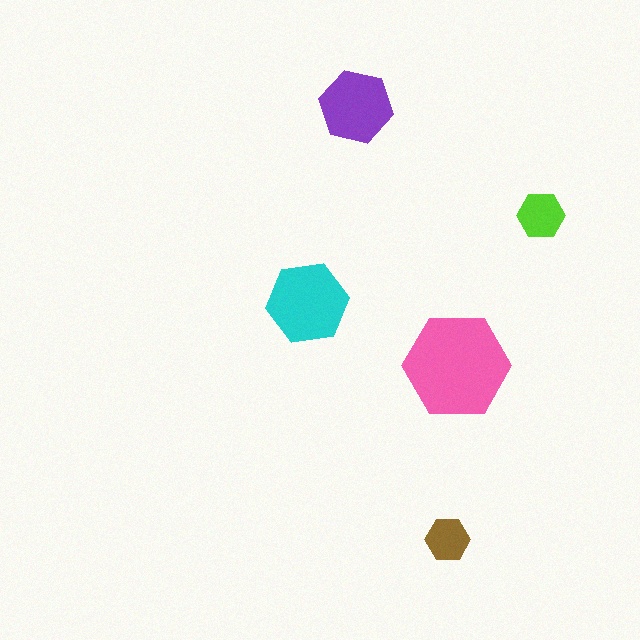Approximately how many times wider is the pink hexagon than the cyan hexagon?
About 1.5 times wider.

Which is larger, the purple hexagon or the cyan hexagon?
The cyan one.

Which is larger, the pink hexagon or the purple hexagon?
The pink one.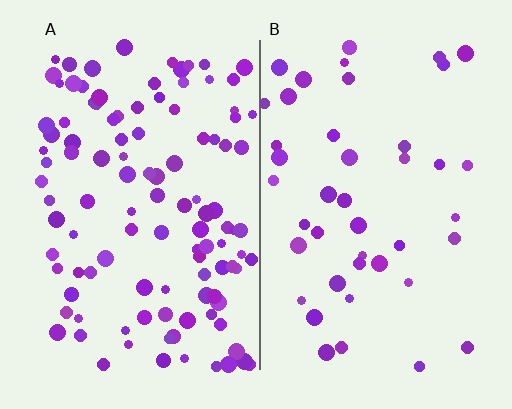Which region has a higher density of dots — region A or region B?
A (the left).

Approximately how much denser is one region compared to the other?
Approximately 2.6× — region A over region B.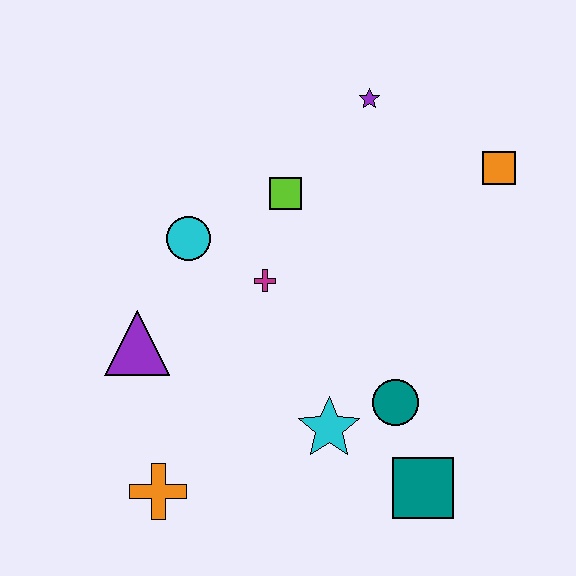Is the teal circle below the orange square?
Yes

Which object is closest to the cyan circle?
The magenta cross is closest to the cyan circle.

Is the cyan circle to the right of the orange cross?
Yes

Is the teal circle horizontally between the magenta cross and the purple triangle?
No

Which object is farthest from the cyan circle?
The teal square is farthest from the cyan circle.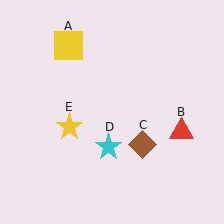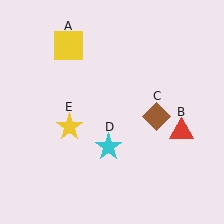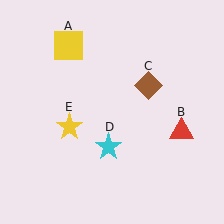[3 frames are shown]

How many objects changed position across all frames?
1 object changed position: brown diamond (object C).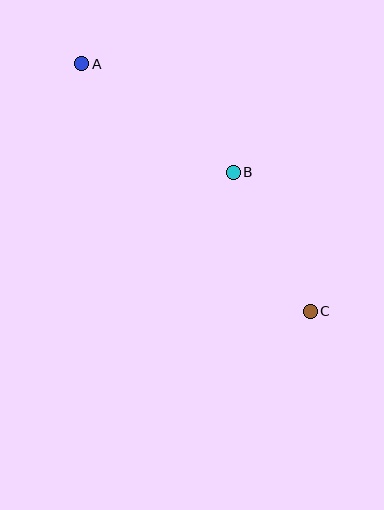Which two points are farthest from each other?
Points A and C are farthest from each other.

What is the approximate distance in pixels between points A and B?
The distance between A and B is approximately 186 pixels.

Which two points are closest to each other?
Points B and C are closest to each other.